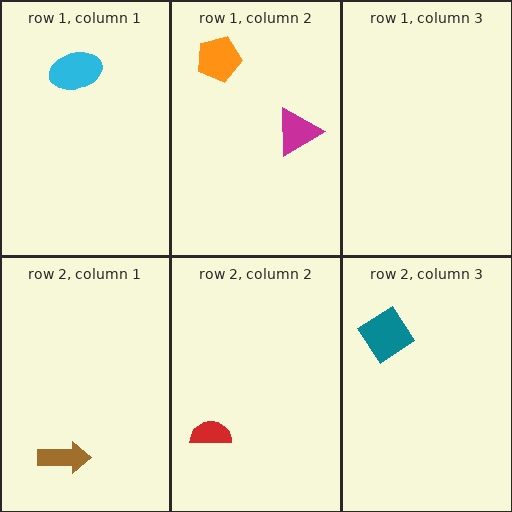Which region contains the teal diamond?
The row 2, column 3 region.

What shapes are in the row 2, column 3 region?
The teal diamond.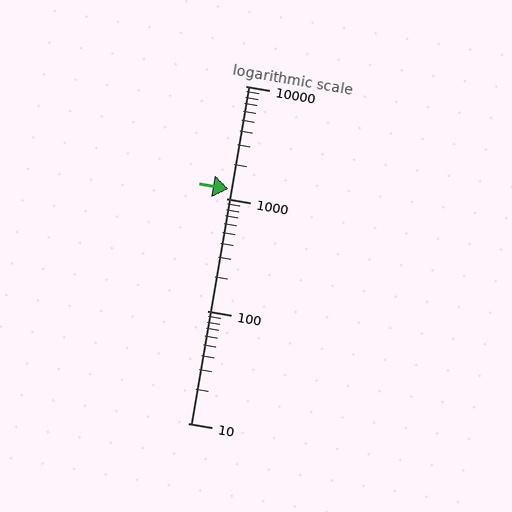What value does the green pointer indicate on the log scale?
The pointer indicates approximately 1200.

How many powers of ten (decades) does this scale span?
The scale spans 3 decades, from 10 to 10000.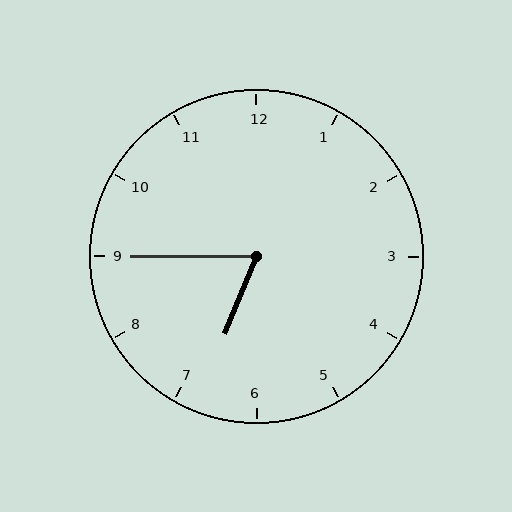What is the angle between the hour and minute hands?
Approximately 68 degrees.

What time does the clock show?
6:45.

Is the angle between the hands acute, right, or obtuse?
It is acute.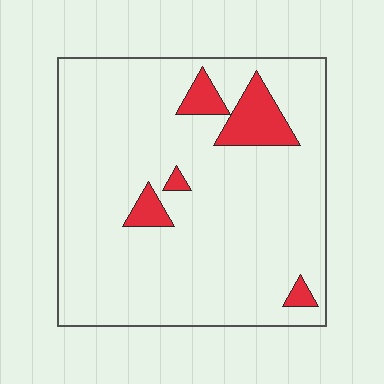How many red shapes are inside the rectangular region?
5.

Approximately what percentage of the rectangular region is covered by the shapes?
Approximately 10%.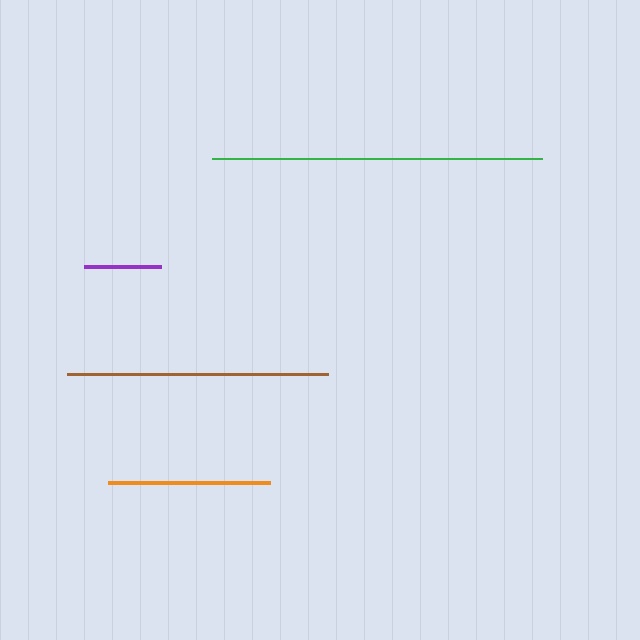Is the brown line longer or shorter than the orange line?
The brown line is longer than the orange line.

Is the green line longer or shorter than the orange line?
The green line is longer than the orange line.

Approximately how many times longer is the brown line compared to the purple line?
The brown line is approximately 3.4 times the length of the purple line.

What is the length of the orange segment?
The orange segment is approximately 161 pixels long.